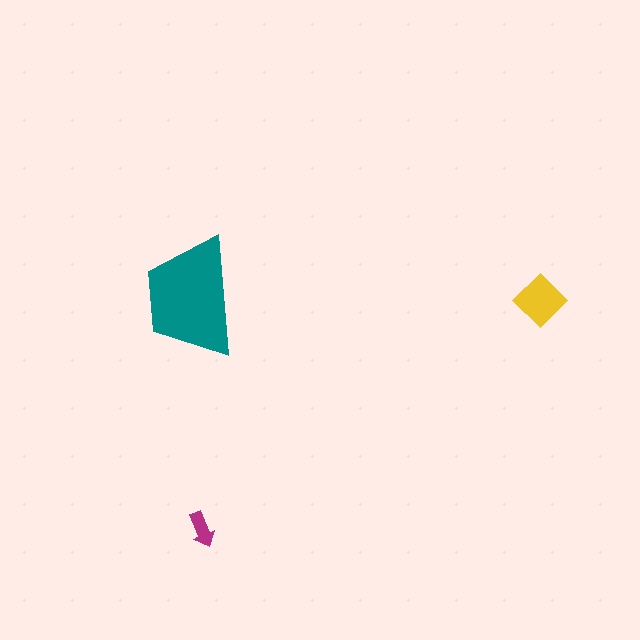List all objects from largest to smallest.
The teal trapezoid, the yellow diamond, the magenta arrow.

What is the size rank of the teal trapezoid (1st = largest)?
1st.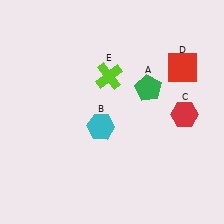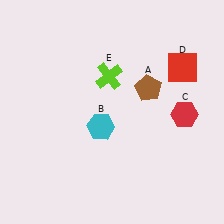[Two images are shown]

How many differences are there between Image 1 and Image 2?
There is 1 difference between the two images.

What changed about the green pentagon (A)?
In Image 1, A is green. In Image 2, it changed to brown.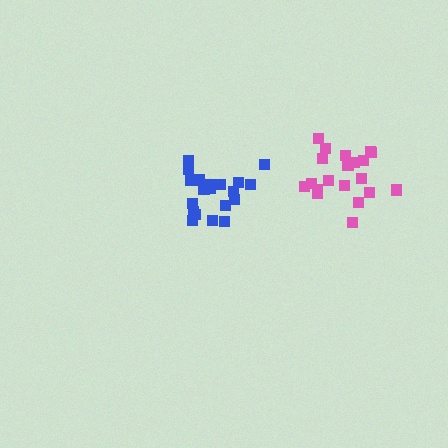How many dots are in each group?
Group 1: 21 dots, Group 2: 21 dots (42 total).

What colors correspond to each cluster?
The clusters are colored: blue, pink.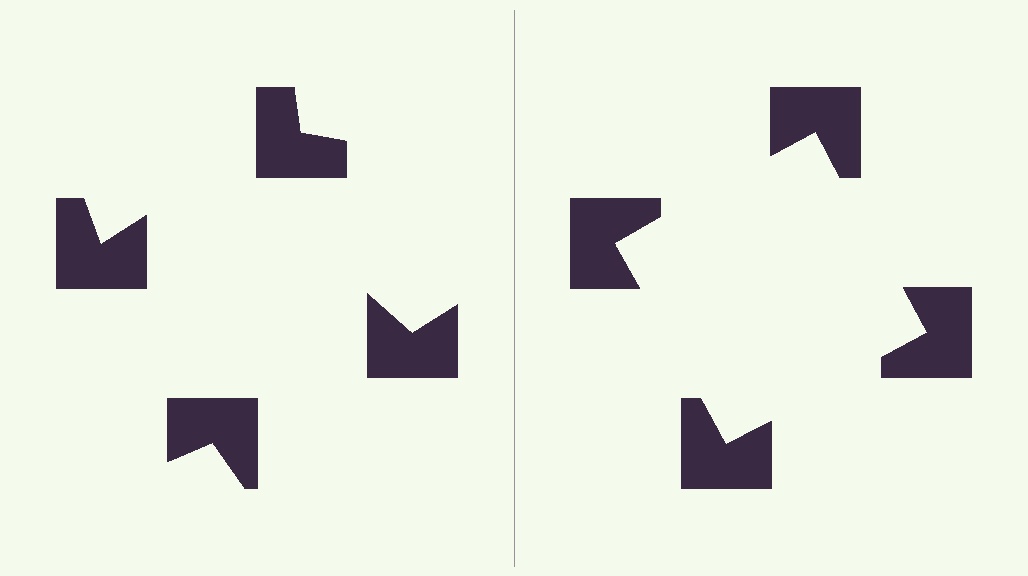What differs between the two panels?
The notched squares are positioned identically on both sides; only the wedge orientations differ. On the right they align to a square; on the left they are misaligned.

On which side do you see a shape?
An illusory square appears on the right side. On the left side the wedge cuts are rotated, so no coherent shape forms.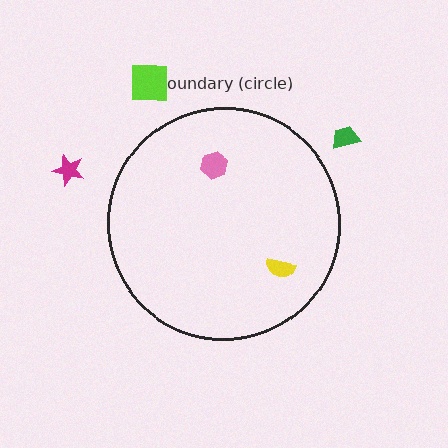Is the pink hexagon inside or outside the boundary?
Inside.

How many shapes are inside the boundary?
2 inside, 3 outside.